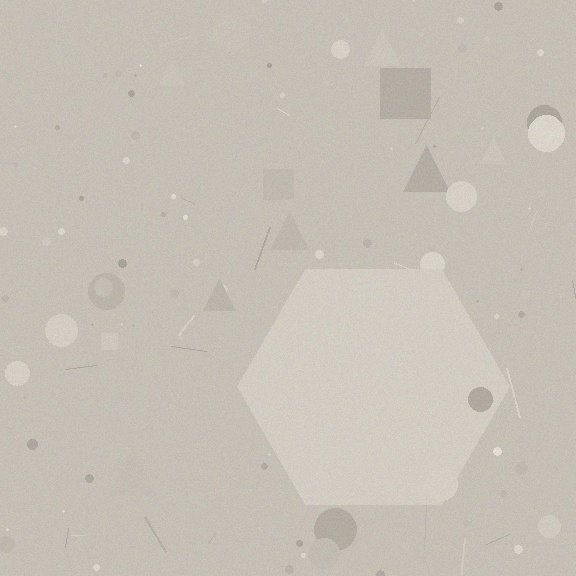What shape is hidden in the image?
A hexagon is hidden in the image.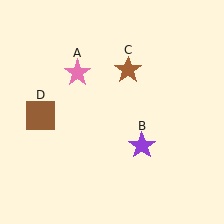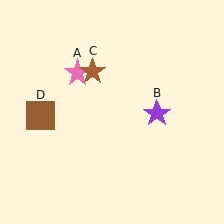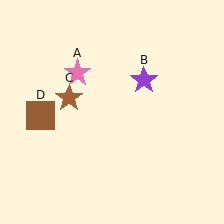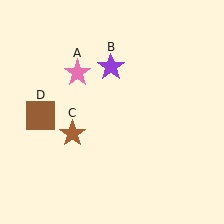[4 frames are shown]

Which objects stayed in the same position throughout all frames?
Pink star (object A) and brown square (object D) remained stationary.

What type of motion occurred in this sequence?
The purple star (object B), brown star (object C) rotated counterclockwise around the center of the scene.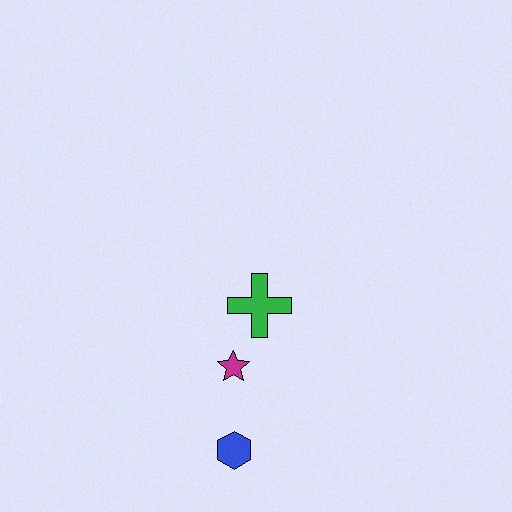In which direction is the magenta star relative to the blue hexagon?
The magenta star is above the blue hexagon.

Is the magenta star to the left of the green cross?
Yes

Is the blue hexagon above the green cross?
No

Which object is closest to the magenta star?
The green cross is closest to the magenta star.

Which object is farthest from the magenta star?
The blue hexagon is farthest from the magenta star.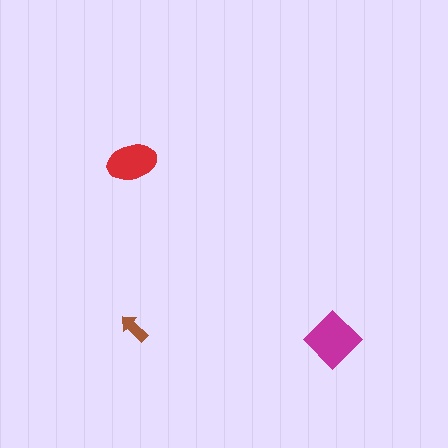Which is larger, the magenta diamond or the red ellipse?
The magenta diamond.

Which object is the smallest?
The brown arrow.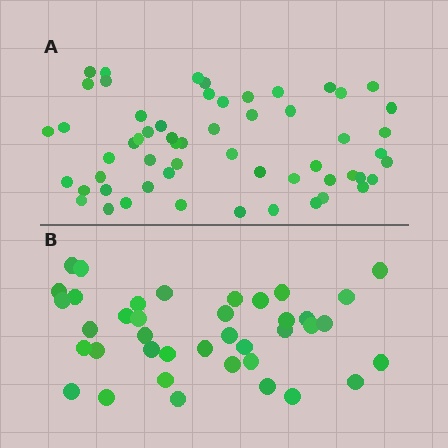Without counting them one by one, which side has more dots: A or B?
Region A (the top region) has more dots.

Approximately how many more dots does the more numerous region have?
Region A has approximately 20 more dots than region B.